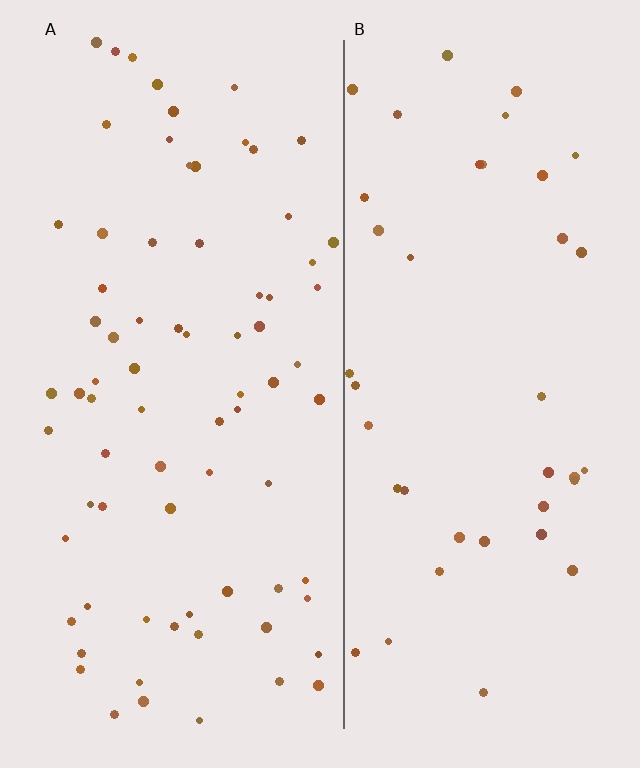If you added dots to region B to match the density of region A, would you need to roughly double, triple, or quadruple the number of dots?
Approximately double.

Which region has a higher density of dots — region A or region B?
A (the left).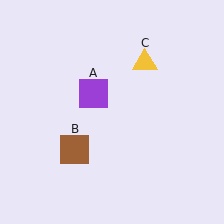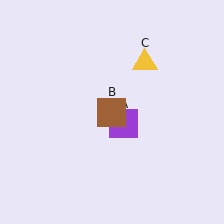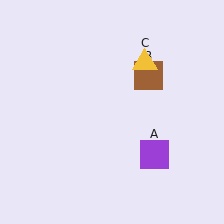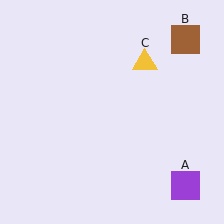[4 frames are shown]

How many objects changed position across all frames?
2 objects changed position: purple square (object A), brown square (object B).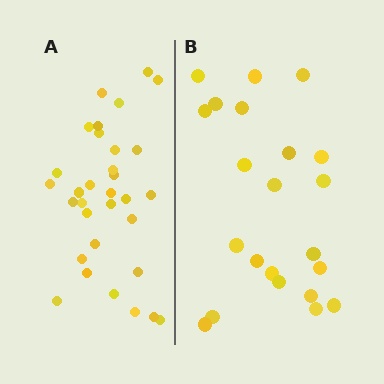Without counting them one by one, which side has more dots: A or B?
Region A (the left region) has more dots.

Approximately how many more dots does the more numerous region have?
Region A has roughly 10 or so more dots than region B.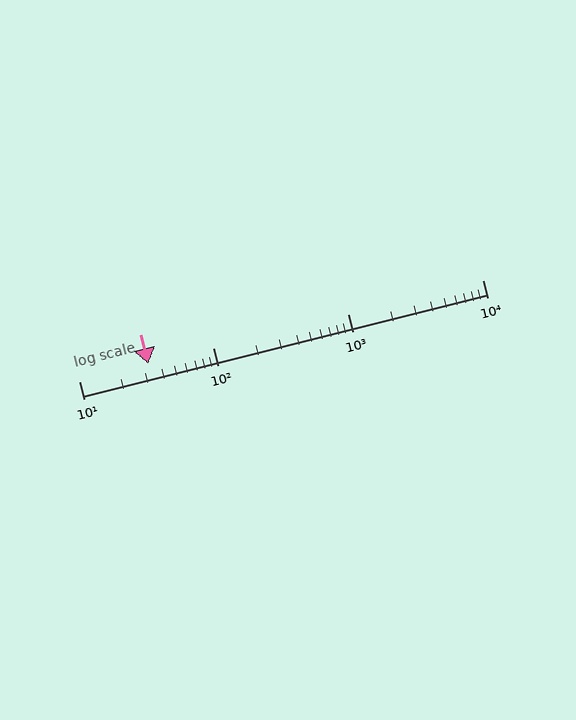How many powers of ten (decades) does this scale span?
The scale spans 3 decades, from 10 to 10000.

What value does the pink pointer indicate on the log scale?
The pointer indicates approximately 33.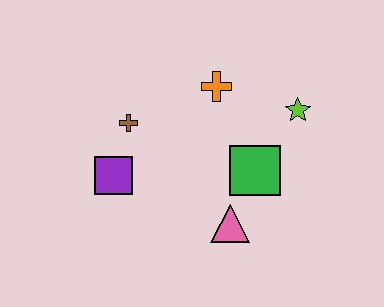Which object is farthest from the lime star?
The purple square is farthest from the lime star.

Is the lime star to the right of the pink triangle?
Yes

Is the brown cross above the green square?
Yes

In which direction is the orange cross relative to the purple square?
The orange cross is to the right of the purple square.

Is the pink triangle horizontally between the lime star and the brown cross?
Yes